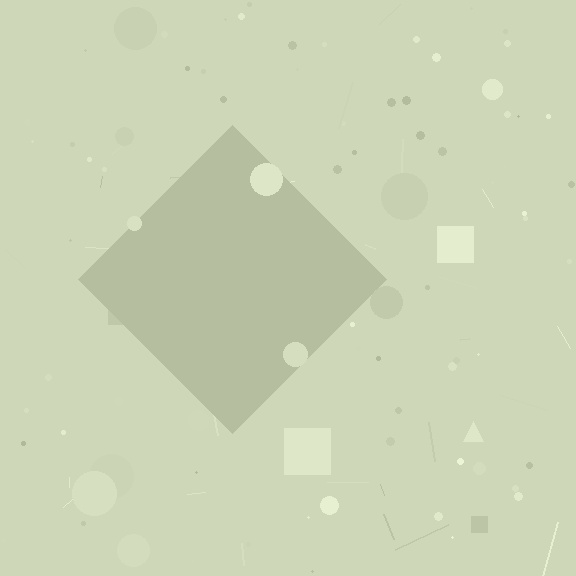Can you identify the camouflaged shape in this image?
The camouflaged shape is a diamond.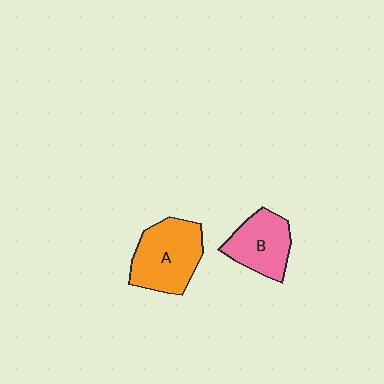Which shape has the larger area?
Shape A (orange).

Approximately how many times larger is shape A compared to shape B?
Approximately 1.3 times.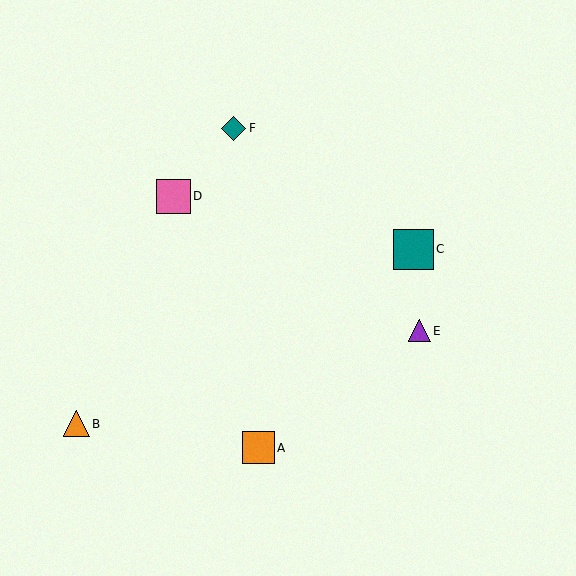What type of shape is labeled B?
Shape B is an orange triangle.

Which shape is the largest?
The teal square (labeled C) is the largest.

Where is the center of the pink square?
The center of the pink square is at (173, 196).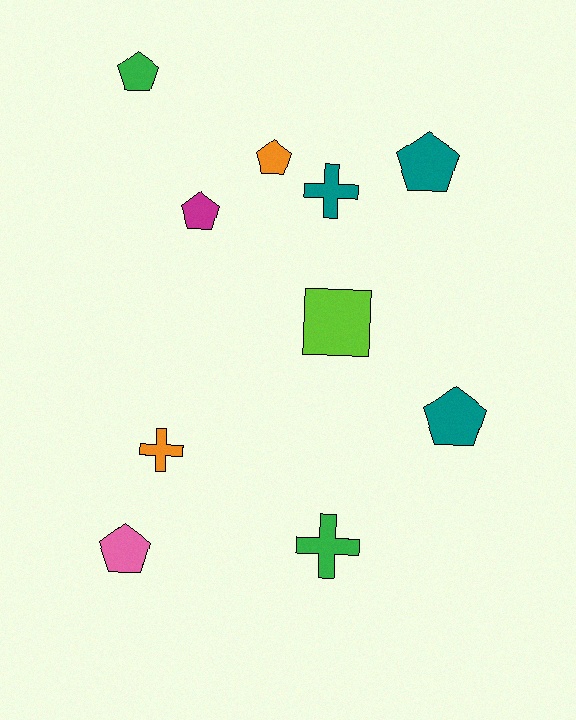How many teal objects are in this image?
There are 3 teal objects.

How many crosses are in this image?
There are 3 crosses.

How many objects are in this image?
There are 10 objects.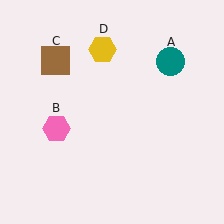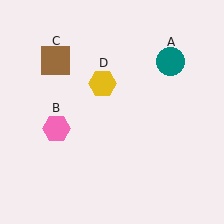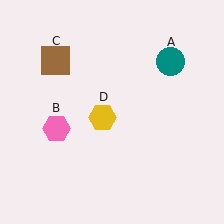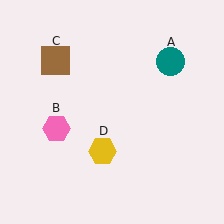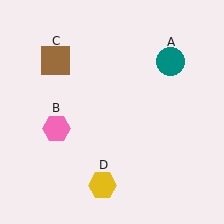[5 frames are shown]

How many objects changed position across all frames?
1 object changed position: yellow hexagon (object D).